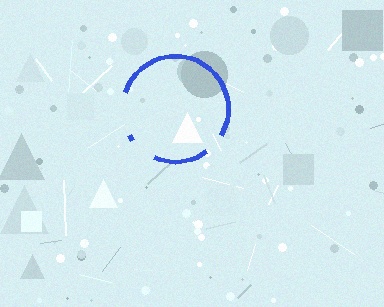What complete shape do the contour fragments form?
The contour fragments form a circle.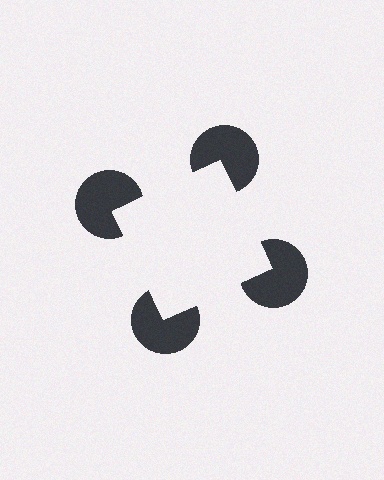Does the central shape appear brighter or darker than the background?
It typically appears slightly brighter than the background, even though no actual brightness change is drawn.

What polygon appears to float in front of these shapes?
An illusory square — its edges are inferred from the aligned wedge cuts in the pac-man discs, not physically drawn.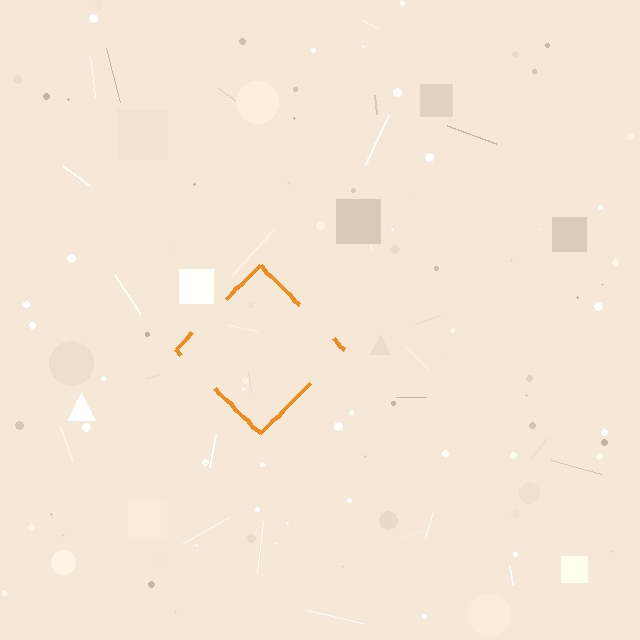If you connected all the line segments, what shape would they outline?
They would outline a diamond.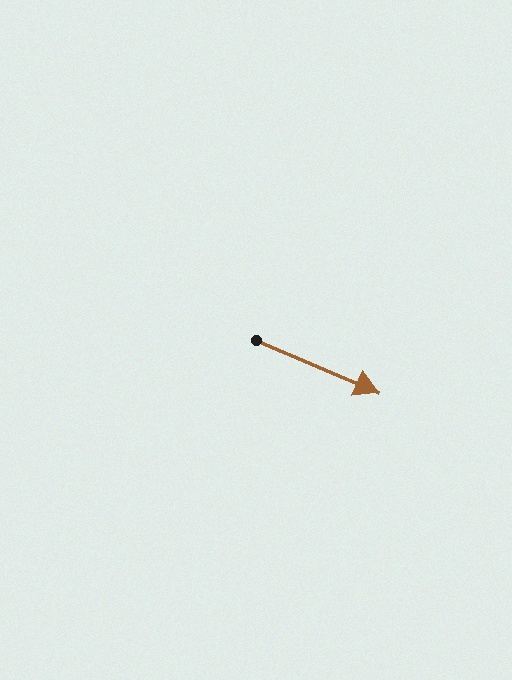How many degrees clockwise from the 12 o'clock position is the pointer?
Approximately 113 degrees.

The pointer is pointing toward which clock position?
Roughly 4 o'clock.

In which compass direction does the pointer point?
Southeast.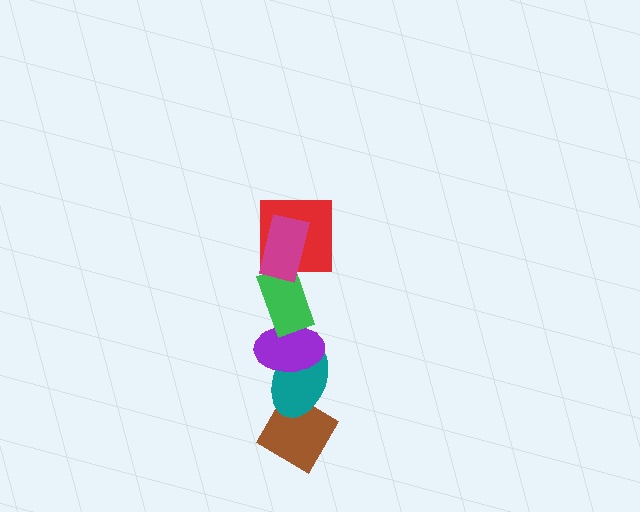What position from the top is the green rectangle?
The green rectangle is 3rd from the top.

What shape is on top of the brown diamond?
The teal ellipse is on top of the brown diamond.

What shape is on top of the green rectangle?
The red square is on top of the green rectangle.